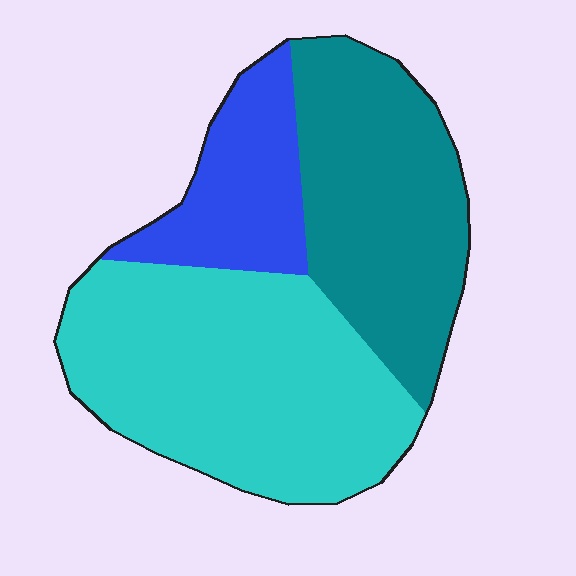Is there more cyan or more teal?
Cyan.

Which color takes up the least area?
Blue, at roughly 20%.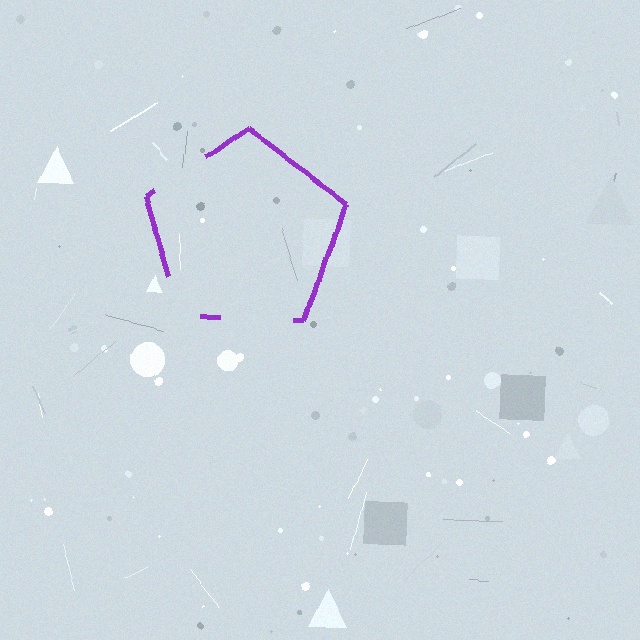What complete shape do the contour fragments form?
The contour fragments form a pentagon.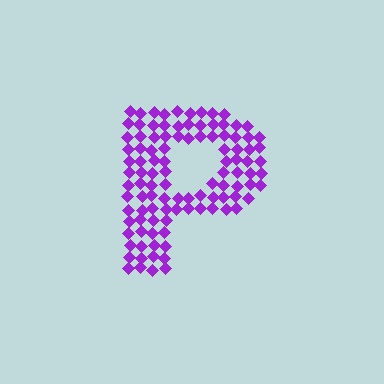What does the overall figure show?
The overall figure shows the letter P.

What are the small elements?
The small elements are diamonds.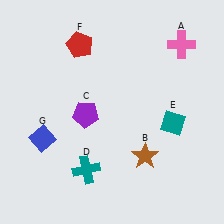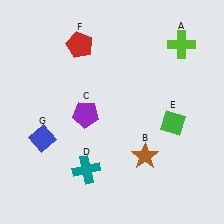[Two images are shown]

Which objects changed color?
A changed from pink to lime. E changed from teal to green.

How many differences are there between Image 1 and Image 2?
There are 2 differences between the two images.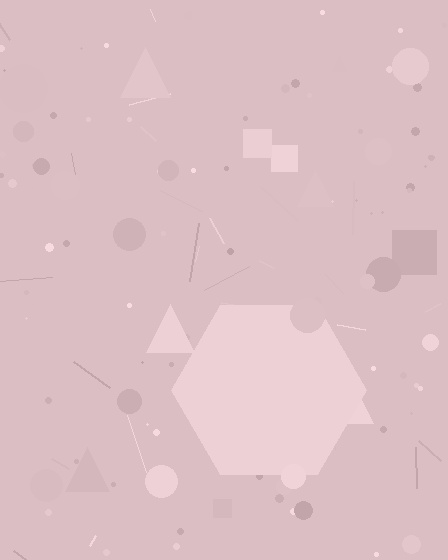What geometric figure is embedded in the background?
A hexagon is embedded in the background.